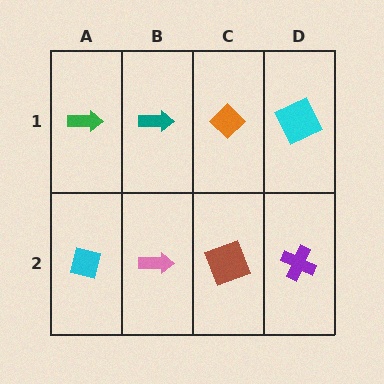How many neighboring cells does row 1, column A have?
2.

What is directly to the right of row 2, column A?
A pink arrow.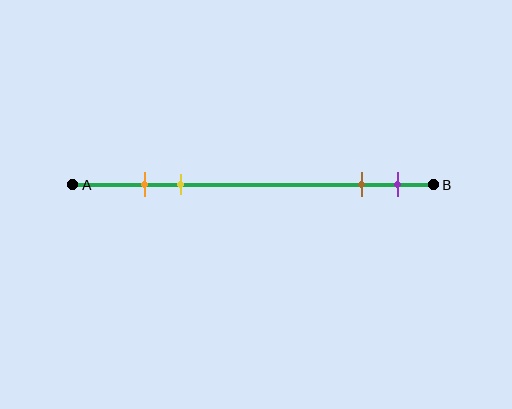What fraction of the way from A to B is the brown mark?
The brown mark is approximately 80% (0.8) of the way from A to B.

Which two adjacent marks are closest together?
The orange and yellow marks are the closest adjacent pair.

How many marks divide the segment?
There are 4 marks dividing the segment.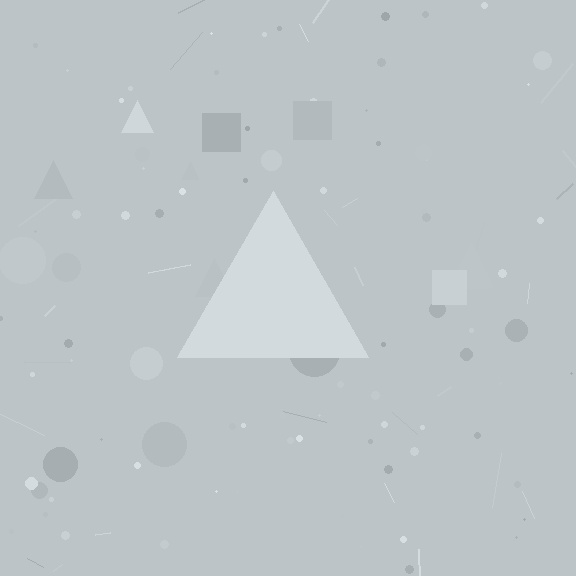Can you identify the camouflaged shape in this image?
The camouflaged shape is a triangle.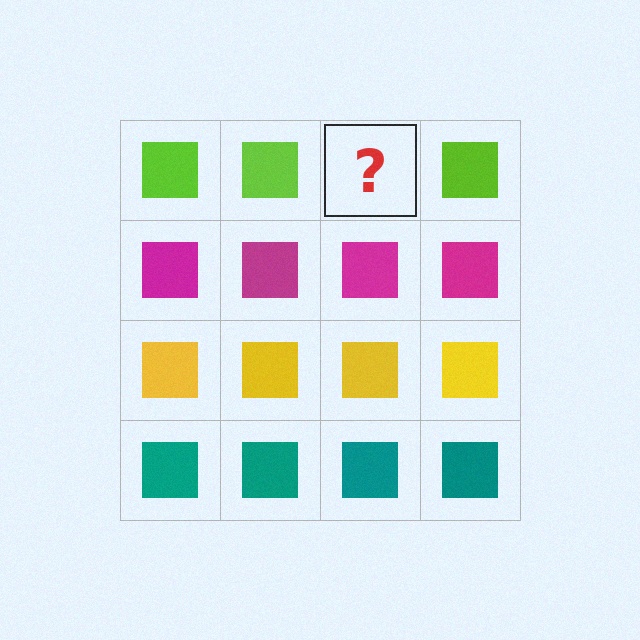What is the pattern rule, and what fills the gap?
The rule is that each row has a consistent color. The gap should be filled with a lime square.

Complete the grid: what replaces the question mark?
The question mark should be replaced with a lime square.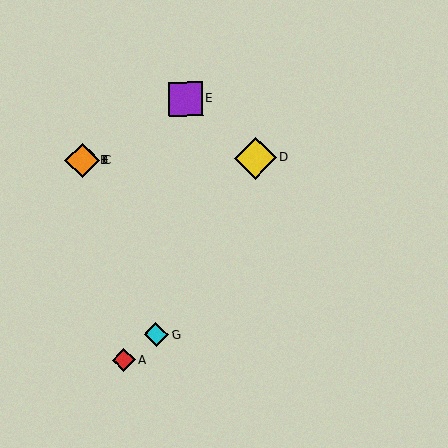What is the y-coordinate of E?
Object E is at y≈99.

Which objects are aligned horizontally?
Objects B, C, D, F are aligned horizontally.